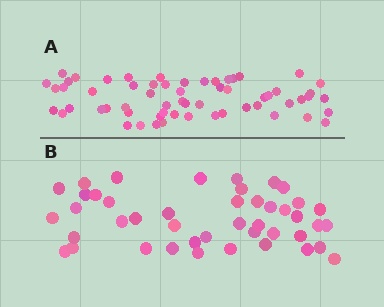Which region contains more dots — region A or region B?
Region A (the top region) has more dots.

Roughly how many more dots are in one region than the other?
Region A has approximately 15 more dots than region B.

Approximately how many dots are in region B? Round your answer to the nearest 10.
About 40 dots. (The exact count is 44, which rounds to 40.)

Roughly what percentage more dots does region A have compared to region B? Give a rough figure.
About 35% more.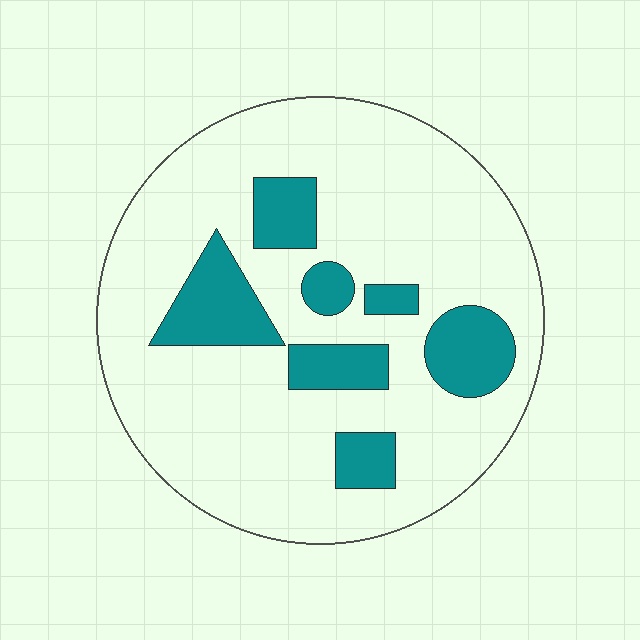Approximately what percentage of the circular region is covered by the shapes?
Approximately 20%.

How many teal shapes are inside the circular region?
7.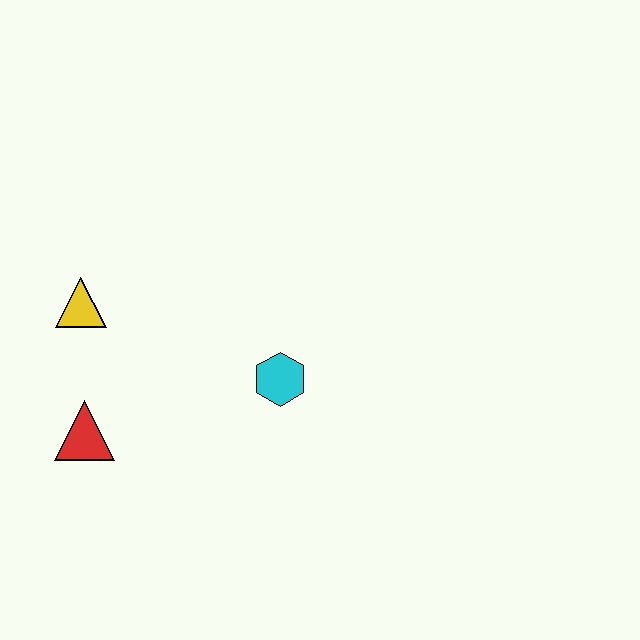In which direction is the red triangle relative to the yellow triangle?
The red triangle is below the yellow triangle.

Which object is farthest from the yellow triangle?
The cyan hexagon is farthest from the yellow triangle.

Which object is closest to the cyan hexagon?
The red triangle is closest to the cyan hexagon.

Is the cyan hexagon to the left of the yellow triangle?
No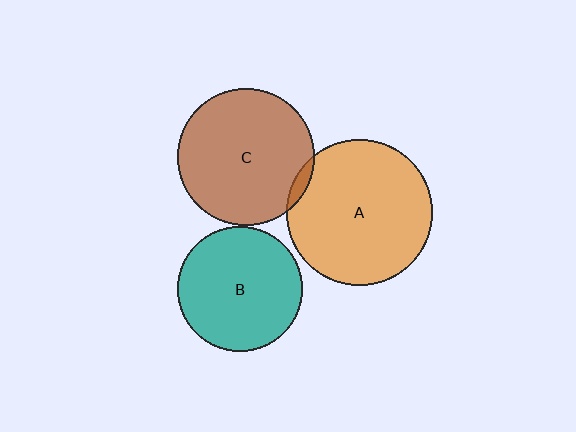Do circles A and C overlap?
Yes.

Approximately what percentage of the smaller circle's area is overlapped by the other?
Approximately 5%.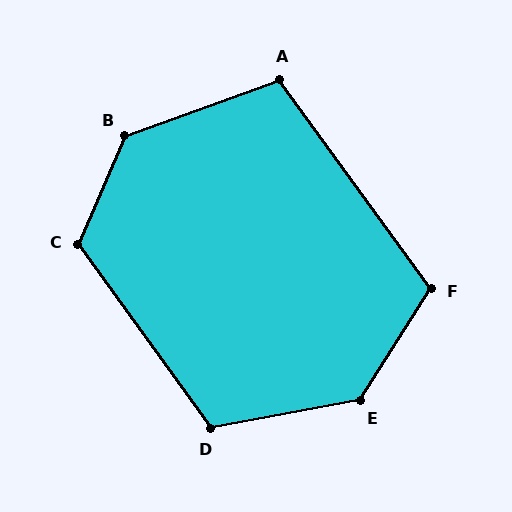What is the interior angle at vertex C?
Approximately 121 degrees (obtuse).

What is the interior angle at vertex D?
Approximately 115 degrees (obtuse).